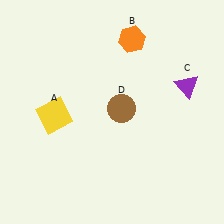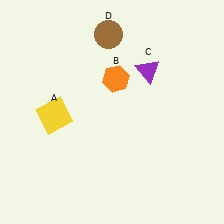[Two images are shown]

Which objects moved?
The objects that moved are: the orange hexagon (B), the purple triangle (C), the brown circle (D).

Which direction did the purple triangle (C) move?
The purple triangle (C) moved left.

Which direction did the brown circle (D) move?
The brown circle (D) moved up.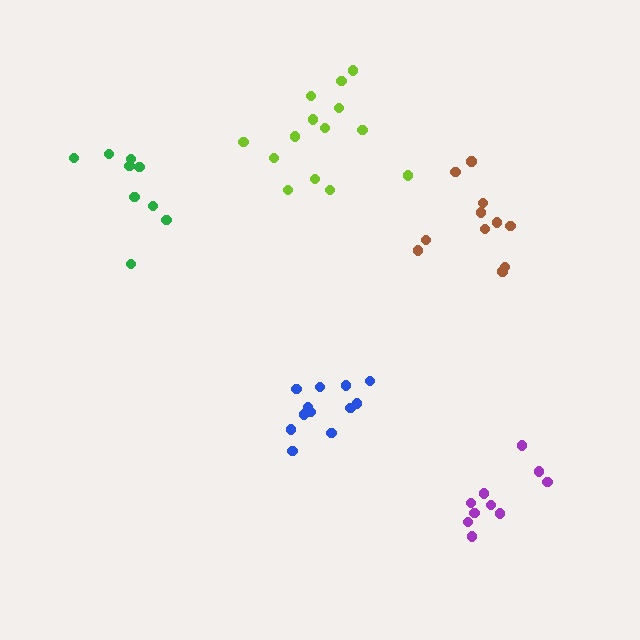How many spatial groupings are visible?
There are 5 spatial groupings.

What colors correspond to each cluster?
The clusters are colored: blue, brown, green, purple, lime.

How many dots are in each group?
Group 1: 12 dots, Group 2: 11 dots, Group 3: 9 dots, Group 4: 10 dots, Group 5: 14 dots (56 total).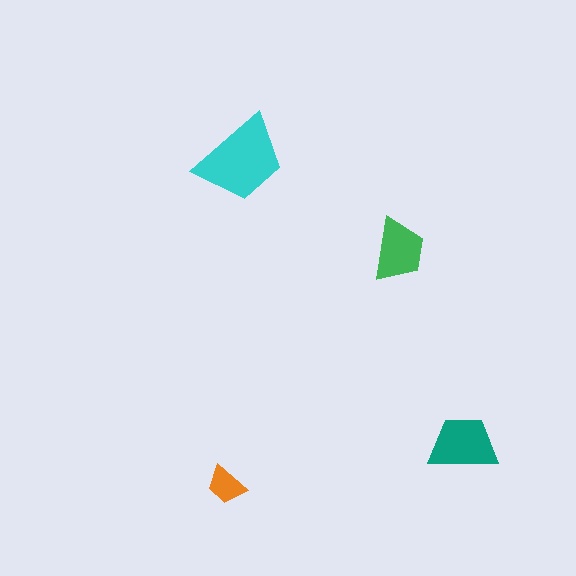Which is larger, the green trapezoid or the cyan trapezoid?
The cyan one.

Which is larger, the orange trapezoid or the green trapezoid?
The green one.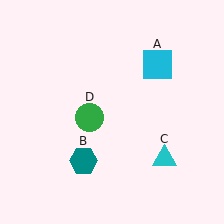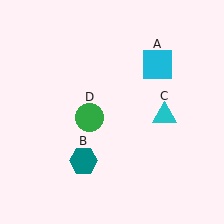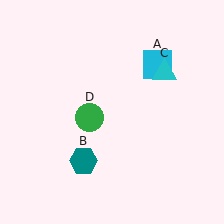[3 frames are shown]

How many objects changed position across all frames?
1 object changed position: cyan triangle (object C).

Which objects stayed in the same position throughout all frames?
Cyan square (object A) and teal hexagon (object B) and green circle (object D) remained stationary.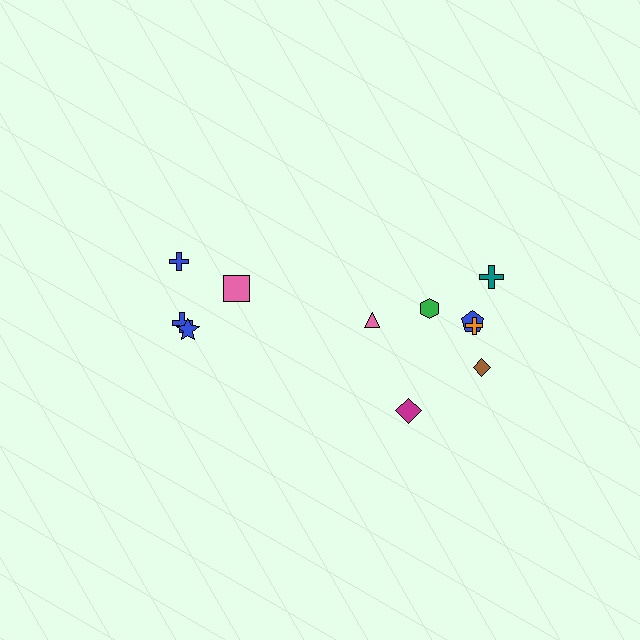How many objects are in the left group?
There are 4 objects.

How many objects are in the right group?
There are 7 objects.